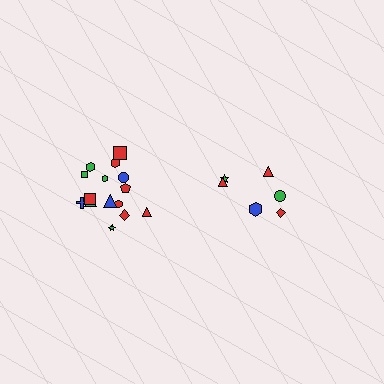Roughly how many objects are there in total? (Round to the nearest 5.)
Roughly 20 objects in total.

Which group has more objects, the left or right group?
The left group.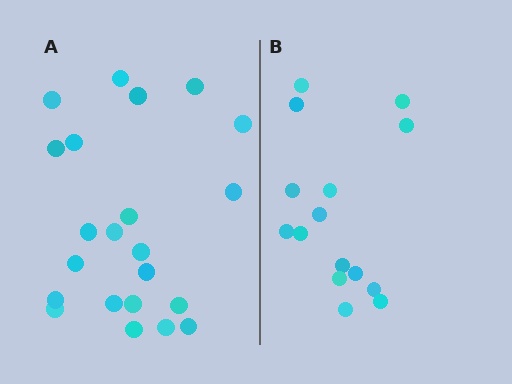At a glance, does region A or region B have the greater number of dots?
Region A (the left region) has more dots.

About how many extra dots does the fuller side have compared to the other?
Region A has roughly 8 or so more dots than region B.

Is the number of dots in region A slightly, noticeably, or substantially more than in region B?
Region A has substantially more. The ratio is roughly 1.5 to 1.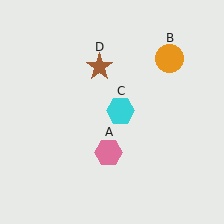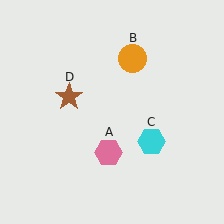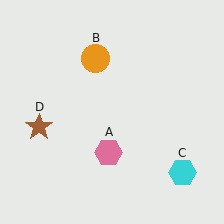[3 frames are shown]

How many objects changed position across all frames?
3 objects changed position: orange circle (object B), cyan hexagon (object C), brown star (object D).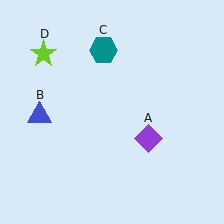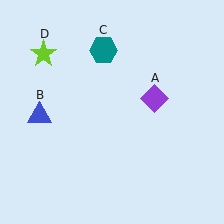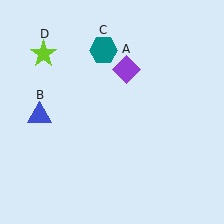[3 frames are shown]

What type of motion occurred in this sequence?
The purple diamond (object A) rotated counterclockwise around the center of the scene.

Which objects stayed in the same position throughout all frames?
Blue triangle (object B) and teal hexagon (object C) and lime star (object D) remained stationary.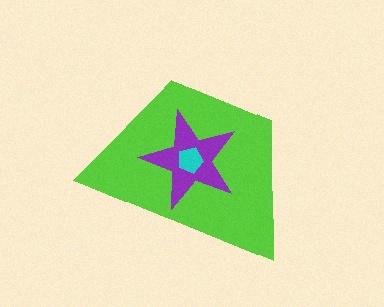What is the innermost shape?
The cyan pentagon.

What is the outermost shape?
The lime trapezoid.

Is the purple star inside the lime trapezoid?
Yes.